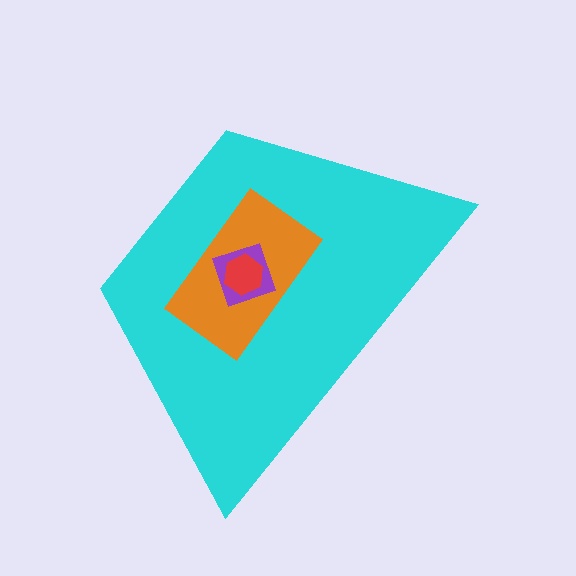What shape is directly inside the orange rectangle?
The purple diamond.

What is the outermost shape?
The cyan trapezoid.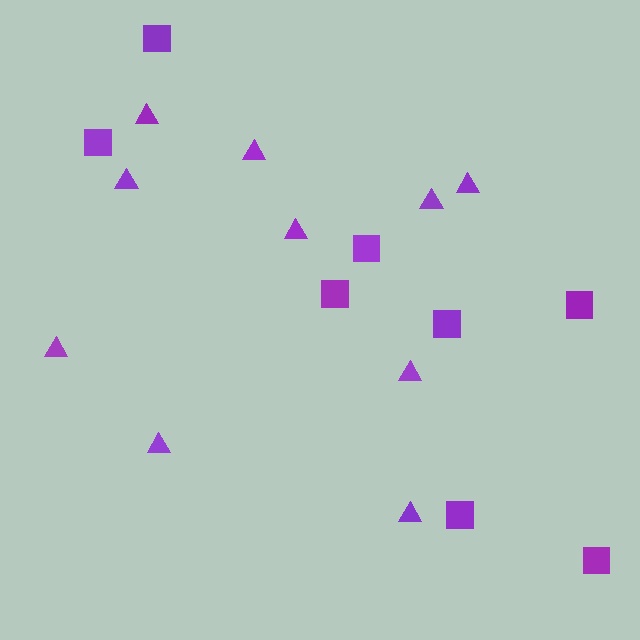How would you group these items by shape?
There are 2 groups: one group of squares (8) and one group of triangles (10).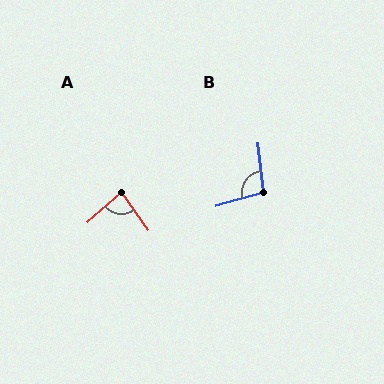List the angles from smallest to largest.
A (84°), B (99°).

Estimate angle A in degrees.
Approximately 84 degrees.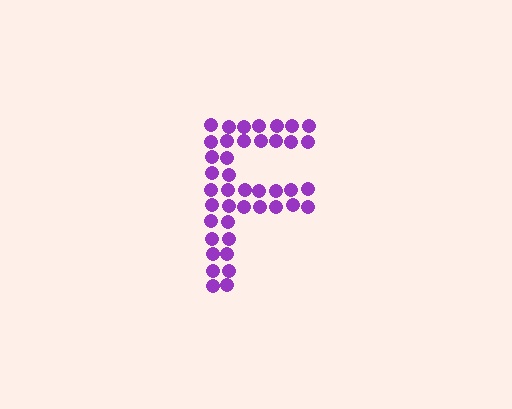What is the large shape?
The large shape is the letter F.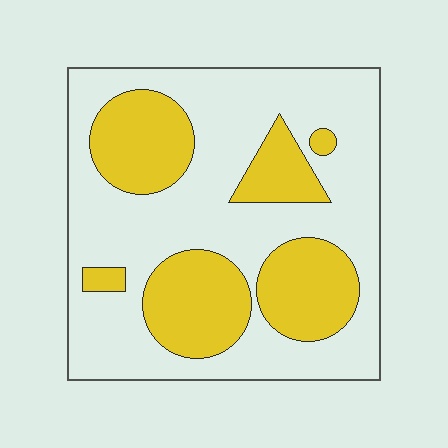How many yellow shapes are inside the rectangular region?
6.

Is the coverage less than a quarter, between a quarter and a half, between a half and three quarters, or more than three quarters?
Between a quarter and a half.